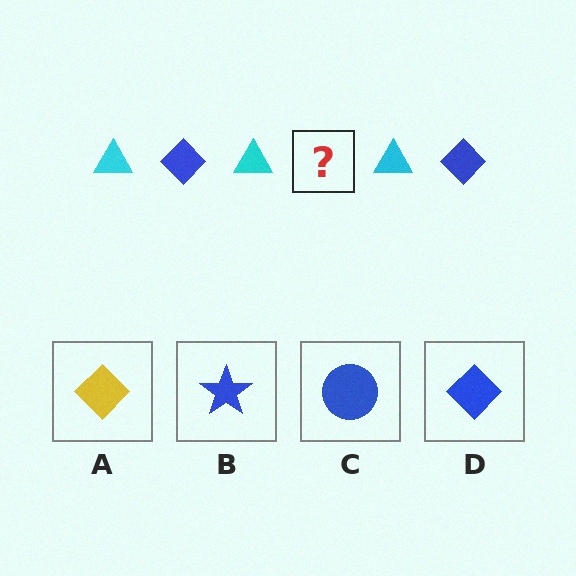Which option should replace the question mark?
Option D.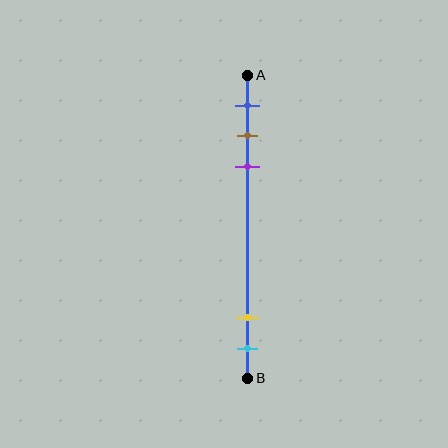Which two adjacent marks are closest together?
The brown and purple marks are the closest adjacent pair.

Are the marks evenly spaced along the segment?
No, the marks are not evenly spaced.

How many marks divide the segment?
There are 5 marks dividing the segment.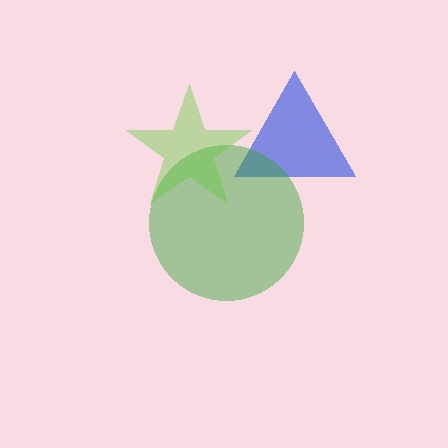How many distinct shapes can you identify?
There are 3 distinct shapes: a blue triangle, a green circle, a lime star.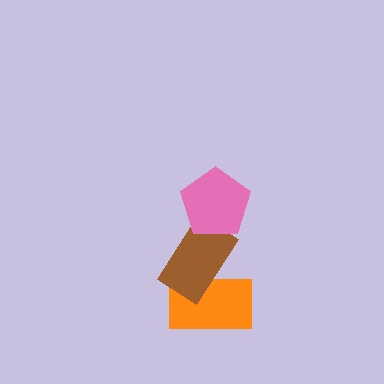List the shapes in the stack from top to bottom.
From top to bottom: the pink pentagon, the brown rectangle, the orange rectangle.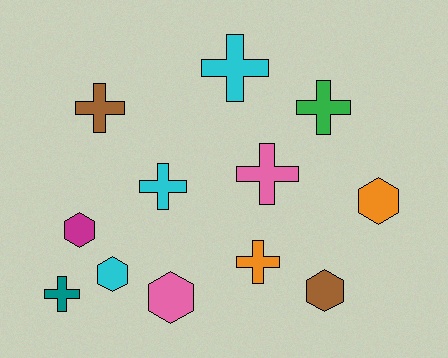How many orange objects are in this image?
There are 2 orange objects.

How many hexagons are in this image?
There are 5 hexagons.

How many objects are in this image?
There are 12 objects.